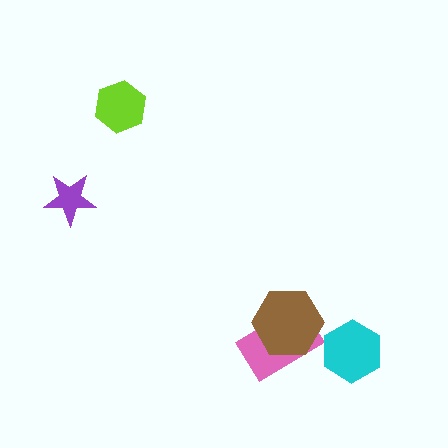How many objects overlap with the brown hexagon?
1 object overlaps with the brown hexagon.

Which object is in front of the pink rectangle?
The brown hexagon is in front of the pink rectangle.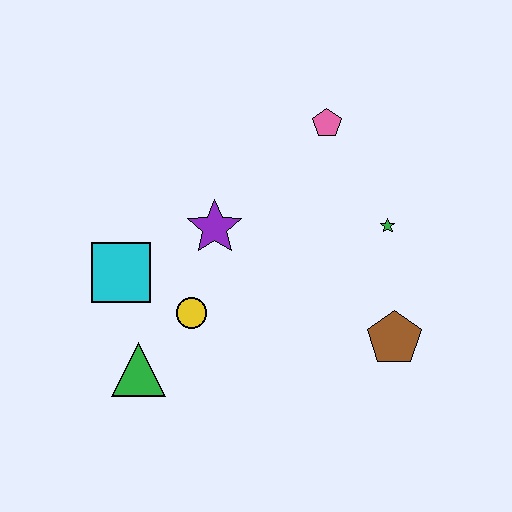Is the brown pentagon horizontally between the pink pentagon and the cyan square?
No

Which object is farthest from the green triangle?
The pink pentagon is farthest from the green triangle.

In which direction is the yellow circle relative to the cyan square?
The yellow circle is to the right of the cyan square.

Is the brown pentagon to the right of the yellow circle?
Yes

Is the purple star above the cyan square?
Yes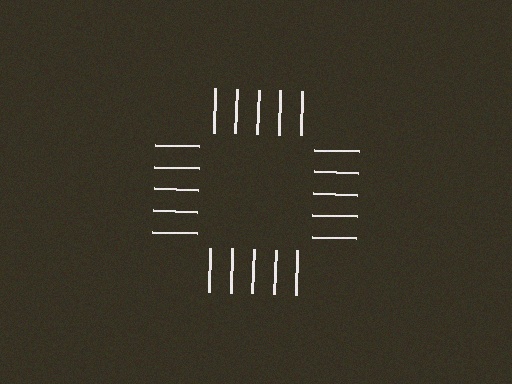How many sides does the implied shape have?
4 sides — the line-ends trace a square.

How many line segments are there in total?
20 — 5 along each of the 4 edges.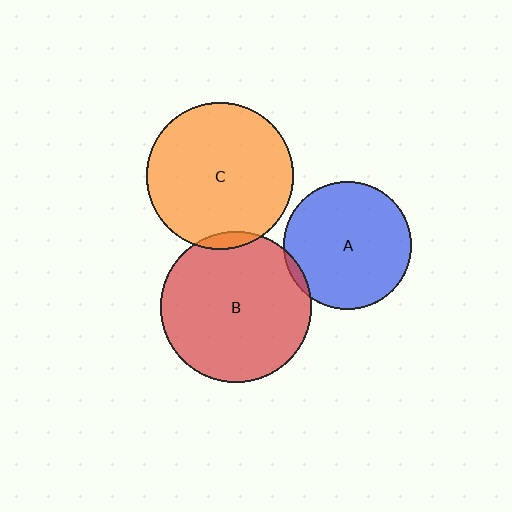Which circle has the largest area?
Circle B (red).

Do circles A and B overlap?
Yes.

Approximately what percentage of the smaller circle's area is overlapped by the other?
Approximately 5%.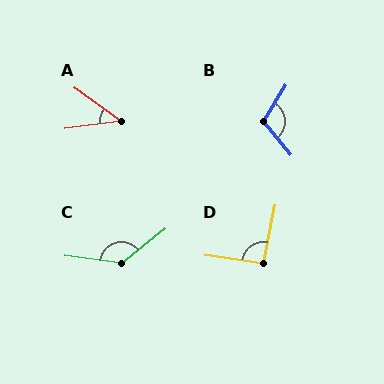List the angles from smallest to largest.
A (43°), D (93°), B (108°), C (134°).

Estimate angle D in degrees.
Approximately 93 degrees.